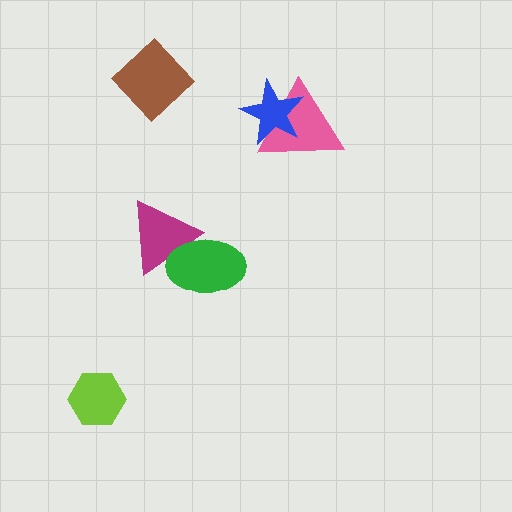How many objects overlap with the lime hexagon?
0 objects overlap with the lime hexagon.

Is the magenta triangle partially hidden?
Yes, it is partially covered by another shape.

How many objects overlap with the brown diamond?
0 objects overlap with the brown diamond.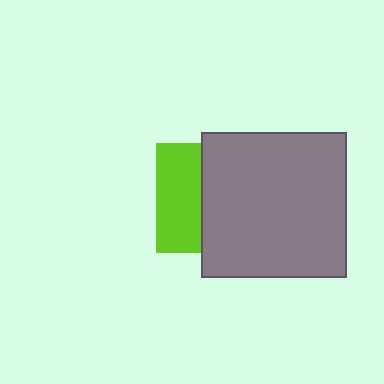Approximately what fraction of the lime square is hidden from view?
Roughly 58% of the lime square is hidden behind the gray square.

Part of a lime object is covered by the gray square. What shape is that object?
It is a square.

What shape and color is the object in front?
The object in front is a gray square.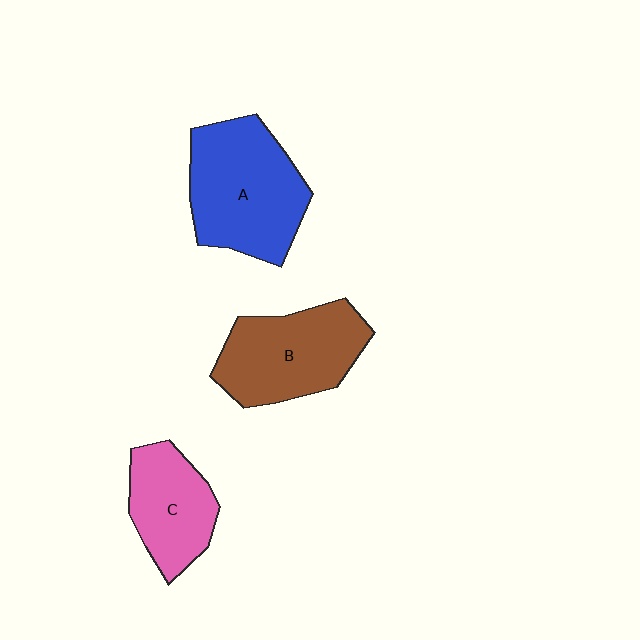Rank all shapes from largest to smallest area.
From largest to smallest: A (blue), B (brown), C (pink).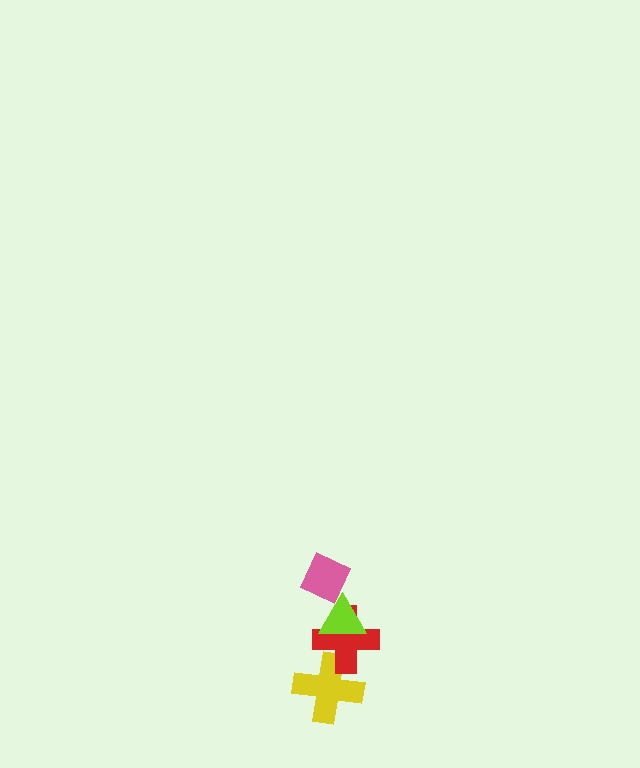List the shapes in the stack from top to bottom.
From top to bottom: the pink diamond, the lime triangle, the red cross, the yellow cross.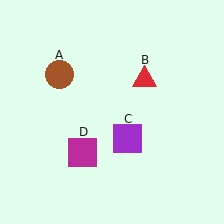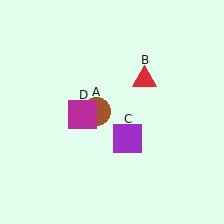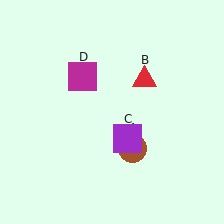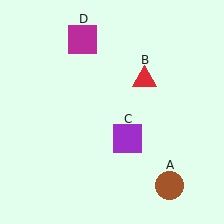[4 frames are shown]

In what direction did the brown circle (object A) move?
The brown circle (object A) moved down and to the right.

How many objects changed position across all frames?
2 objects changed position: brown circle (object A), magenta square (object D).